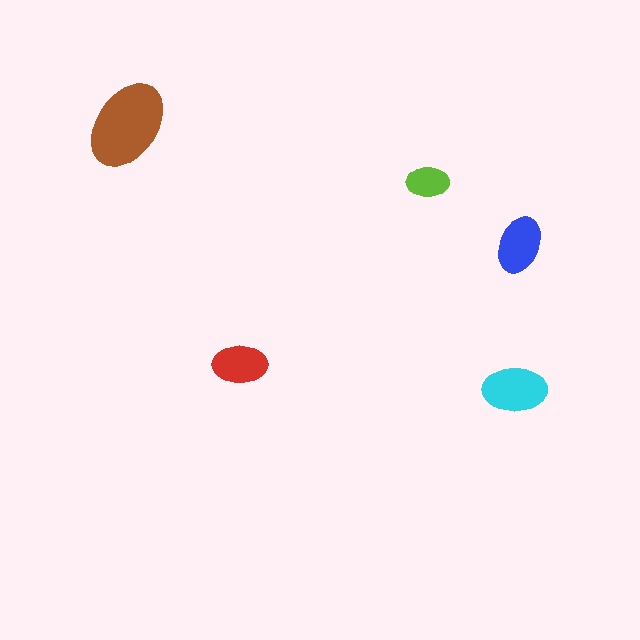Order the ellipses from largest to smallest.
the brown one, the cyan one, the blue one, the red one, the lime one.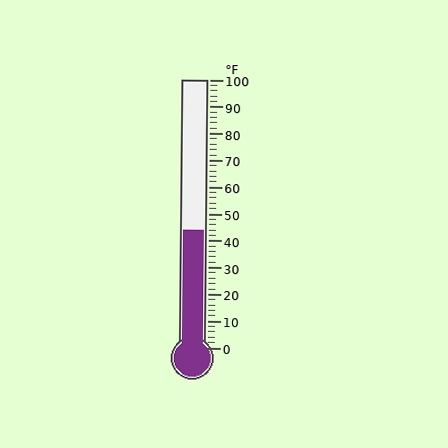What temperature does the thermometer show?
The thermometer shows approximately 44°F.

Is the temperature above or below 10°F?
The temperature is above 10°F.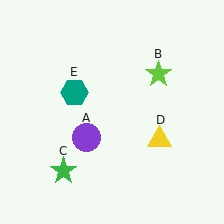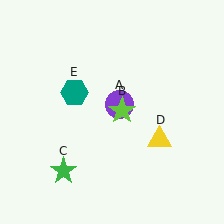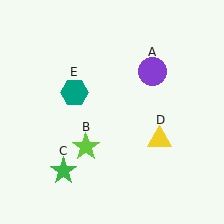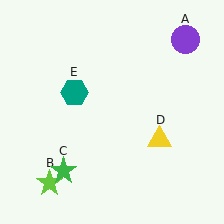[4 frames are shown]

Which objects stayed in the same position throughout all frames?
Green star (object C) and yellow triangle (object D) and teal hexagon (object E) remained stationary.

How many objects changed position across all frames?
2 objects changed position: purple circle (object A), lime star (object B).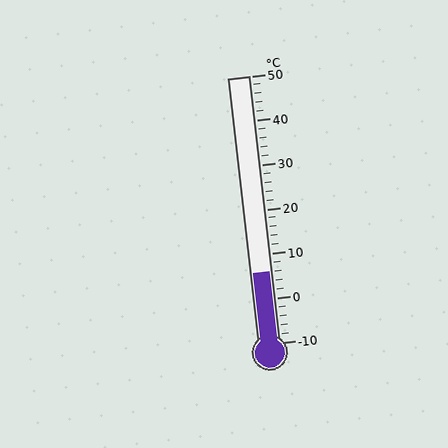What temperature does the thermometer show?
The thermometer shows approximately 6°C.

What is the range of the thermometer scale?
The thermometer scale ranges from -10°C to 50°C.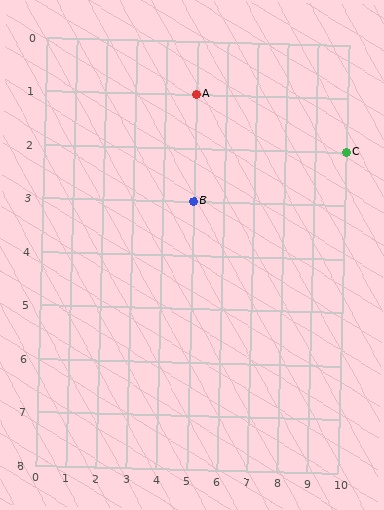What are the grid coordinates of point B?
Point B is at grid coordinates (5, 3).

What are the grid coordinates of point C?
Point C is at grid coordinates (10, 2).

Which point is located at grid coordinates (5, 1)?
Point A is at (5, 1).